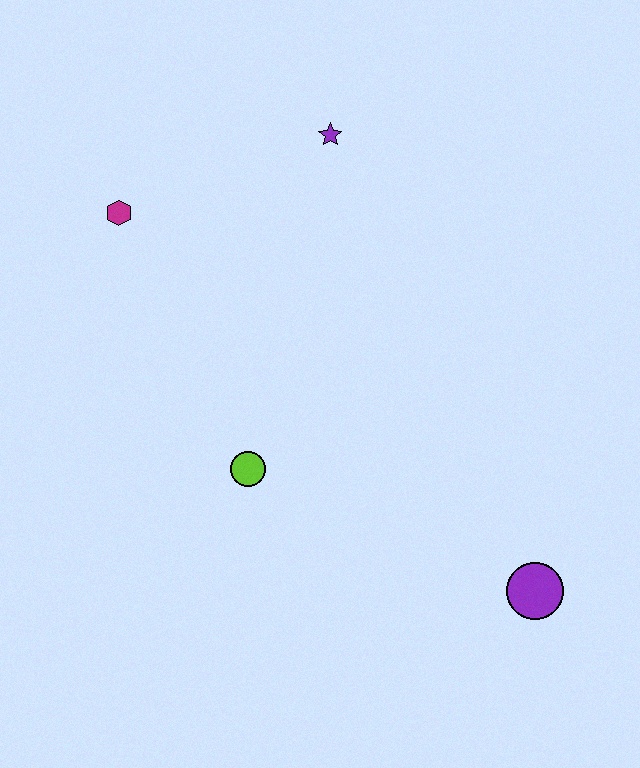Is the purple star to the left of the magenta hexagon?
No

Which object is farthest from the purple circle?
The magenta hexagon is farthest from the purple circle.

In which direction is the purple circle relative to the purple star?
The purple circle is below the purple star.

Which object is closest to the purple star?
The magenta hexagon is closest to the purple star.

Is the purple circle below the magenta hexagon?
Yes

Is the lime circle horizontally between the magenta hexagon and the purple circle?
Yes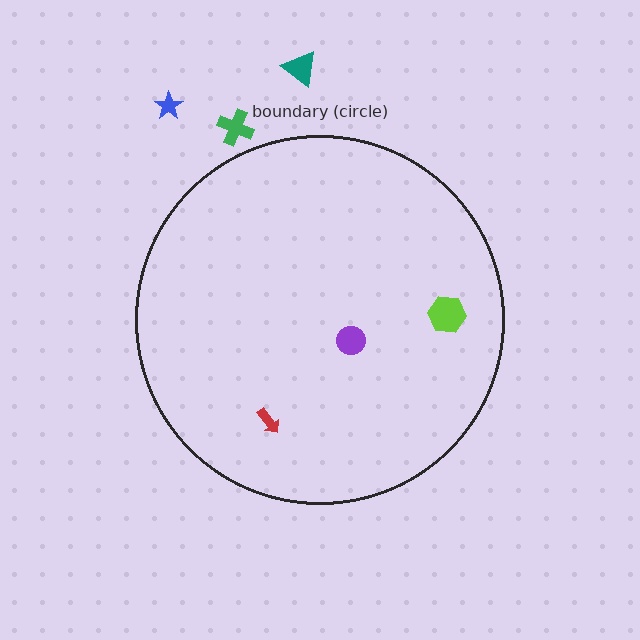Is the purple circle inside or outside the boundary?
Inside.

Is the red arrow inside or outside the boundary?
Inside.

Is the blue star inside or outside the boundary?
Outside.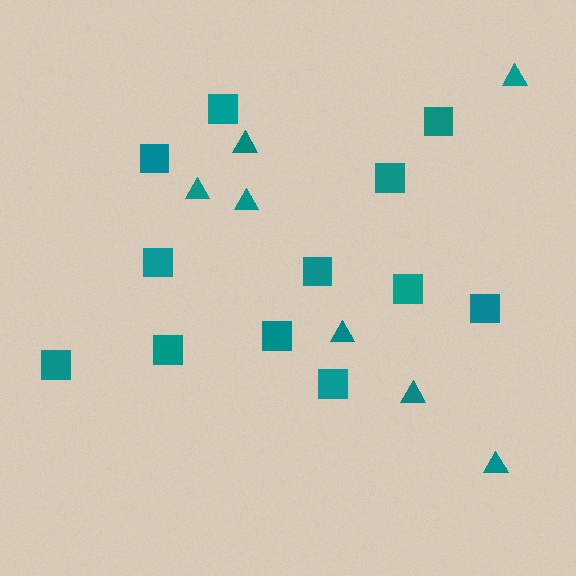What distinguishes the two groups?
There are 2 groups: one group of squares (12) and one group of triangles (7).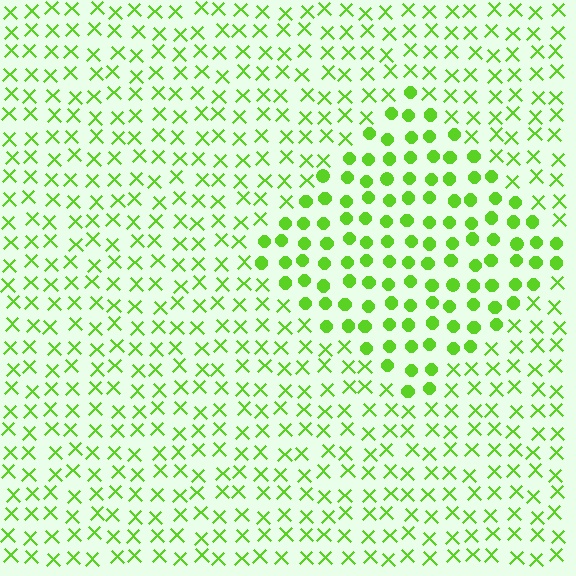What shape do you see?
I see a diamond.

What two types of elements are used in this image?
The image uses circles inside the diamond region and X marks outside it.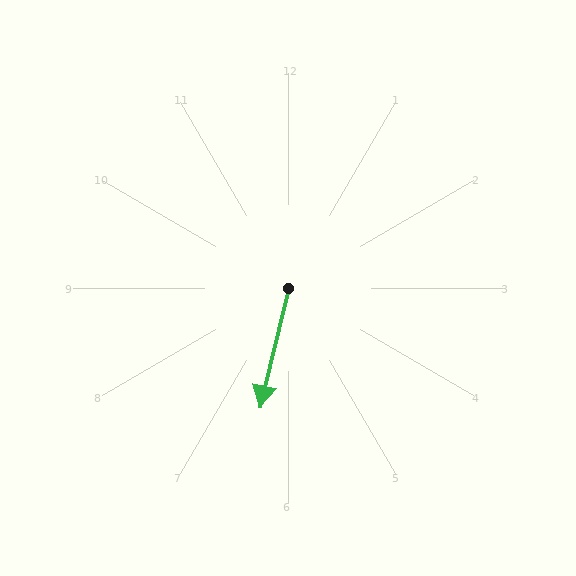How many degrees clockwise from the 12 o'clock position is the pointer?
Approximately 194 degrees.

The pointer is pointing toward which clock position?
Roughly 6 o'clock.